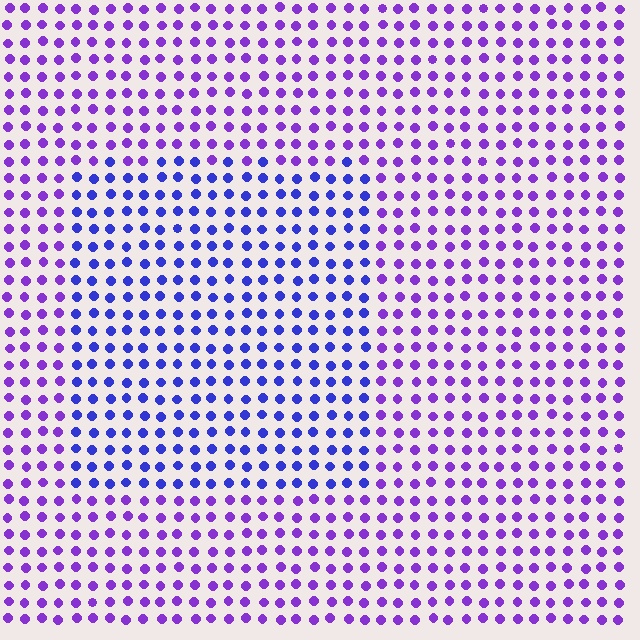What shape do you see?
I see a rectangle.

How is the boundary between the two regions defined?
The boundary is defined purely by a slight shift in hue (about 34 degrees). Spacing, size, and orientation are identical on both sides.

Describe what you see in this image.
The image is filled with small purple elements in a uniform arrangement. A rectangle-shaped region is visible where the elements are tinted to a slightly different hue, forming a subtle color boundary.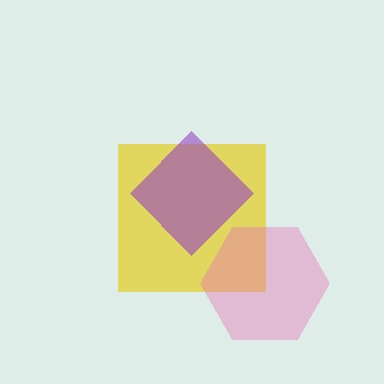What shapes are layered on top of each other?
The layered shapes are: a yellow square, a purple diamond, a pink hexagon.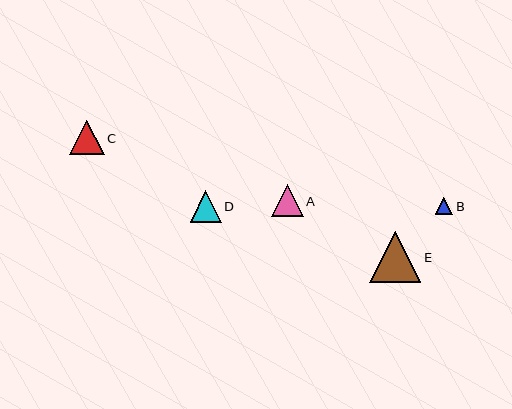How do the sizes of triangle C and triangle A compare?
Triangle C and triangle A are approximately the same size.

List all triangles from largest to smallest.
From largest to smallest: E, C, A, D, B.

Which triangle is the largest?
Triangle E is the largest with a size of approximately 51 pixels.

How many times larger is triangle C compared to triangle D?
Triangle C is approximately 1.1 times the size of triangle D.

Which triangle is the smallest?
Triangle B is the smallest with a size of approximately 17 pixels.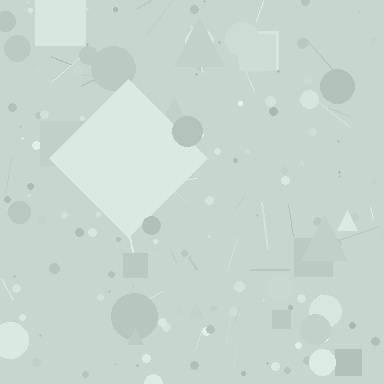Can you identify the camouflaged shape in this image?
The camouflaged shape is a diamond.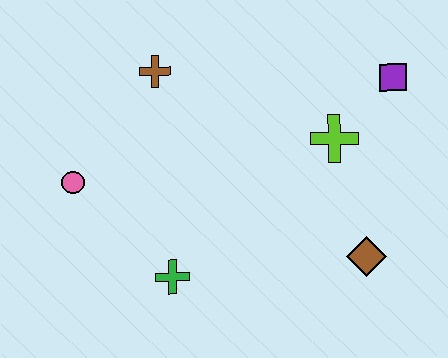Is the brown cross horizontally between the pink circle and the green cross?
Yes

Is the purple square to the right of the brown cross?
Yes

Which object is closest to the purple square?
The lime cross is closest to the purple square.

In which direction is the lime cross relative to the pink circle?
The lime cross is to the right of the pink circle.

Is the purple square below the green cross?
No